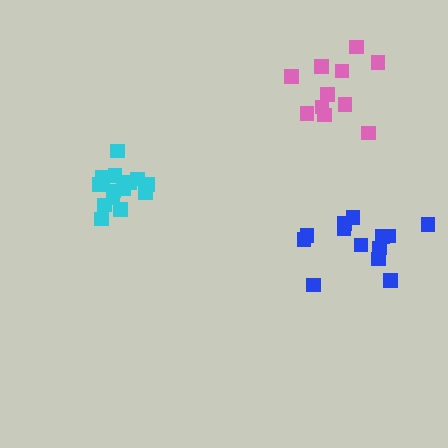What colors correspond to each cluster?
The clusters are colored: pink, cyan, blue.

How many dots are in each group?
Group 1: 11 dots, Group 2: 14 dots, Group 3: 13 dots (38 total).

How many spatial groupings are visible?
There are 3 spatial groupings.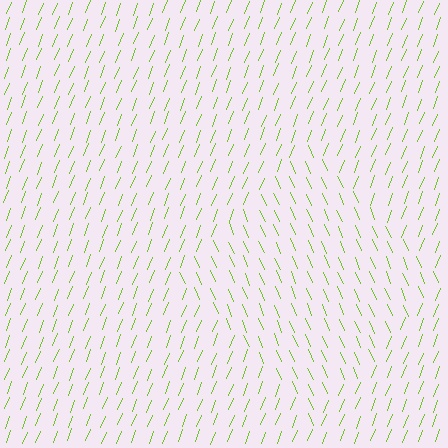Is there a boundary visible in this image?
Yes, there is a texture boundary formed by a change in line orientation.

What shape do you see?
I see a diamond.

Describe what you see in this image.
The image is filled with small lime line segments. A diamond region in the image has lines oriented differently from the surrounding lines, creating a visible texture boundary.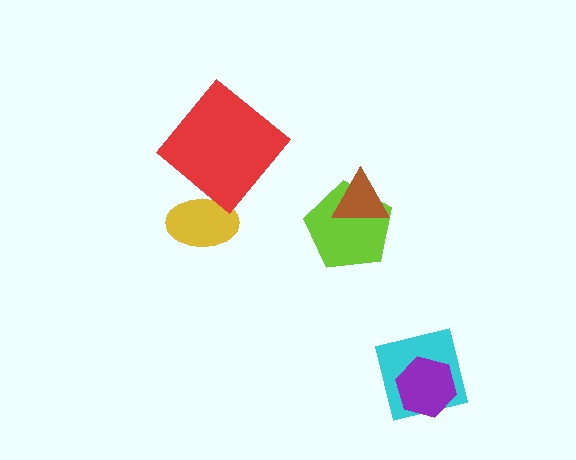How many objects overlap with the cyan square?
1 object overlaps with the cyan square.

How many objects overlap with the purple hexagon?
1 object overlaps with the purple hexagon.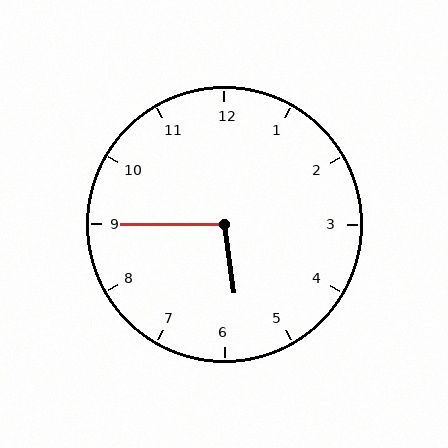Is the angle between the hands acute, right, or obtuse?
It is obtuse.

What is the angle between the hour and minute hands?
Approximately 98 degrees.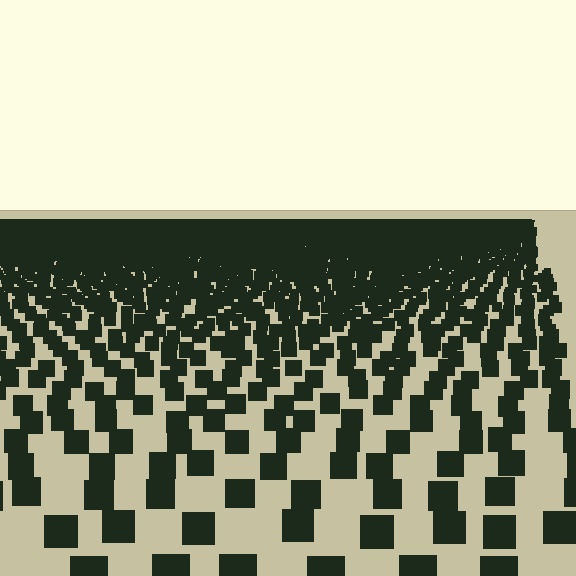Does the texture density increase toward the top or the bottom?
Density increases toward the top.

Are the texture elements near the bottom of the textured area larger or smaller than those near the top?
Larger. Near the bottom, elements are closer to the viewer and appear at a bigger on-screen size.